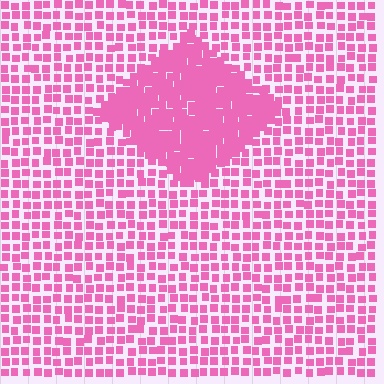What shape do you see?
I see a diamond.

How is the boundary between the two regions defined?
The boundary is defined by a change in element density (approximately 2.1x ratio). All elements are the same color, size, and shape.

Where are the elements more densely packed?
The elements are more densely packed inside the diamond boundary.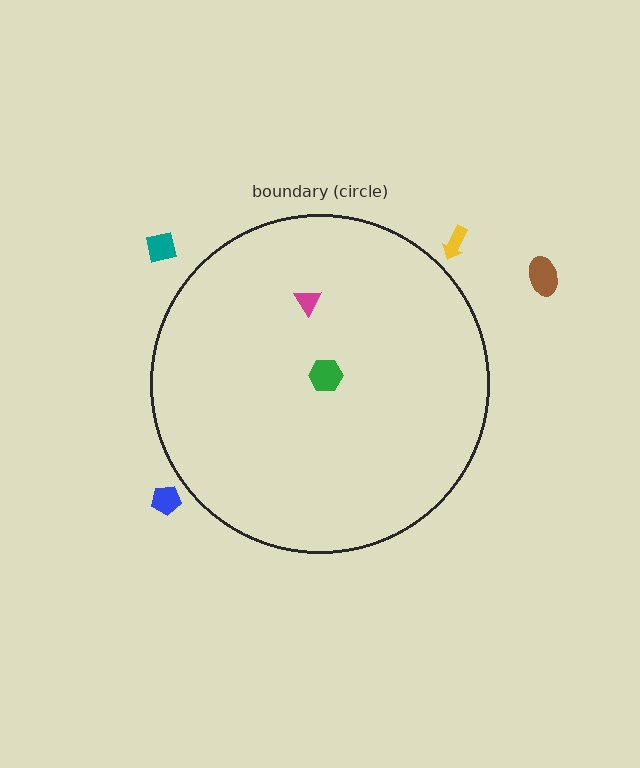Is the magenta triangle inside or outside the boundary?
Inside.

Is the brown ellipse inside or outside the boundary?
Outside.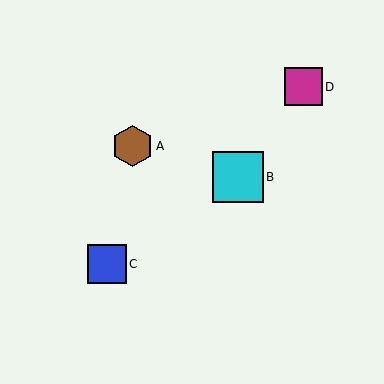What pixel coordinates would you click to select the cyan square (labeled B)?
Click at (238, 177) to select the cyan square B.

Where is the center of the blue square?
The center of the blue square is at (107, 264).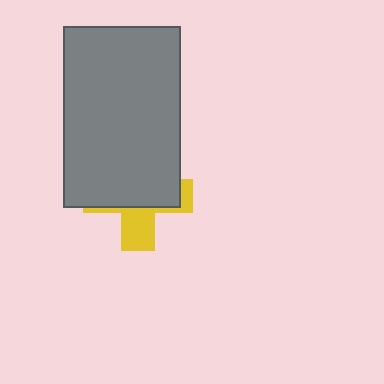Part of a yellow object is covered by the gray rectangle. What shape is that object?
It is a cross.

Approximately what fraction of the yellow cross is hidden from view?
Roughly 64% of the yellow cross is hidden behind the gray rectangle.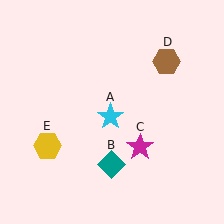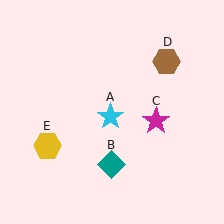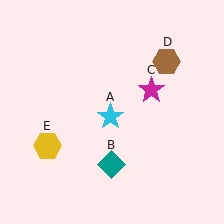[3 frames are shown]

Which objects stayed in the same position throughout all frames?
Cyan star (object A) and teal diamond (object B) and brown hexagon (object D) and yellow hexagon (object E) remained stationary.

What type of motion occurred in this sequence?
The magenta star (object C) rotated counterclockwise around the center of the scene.